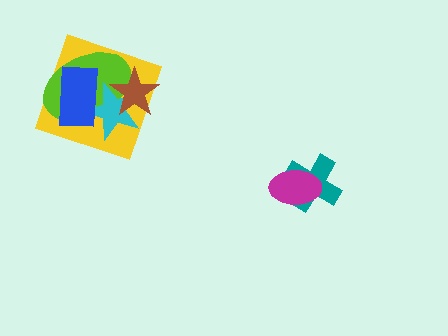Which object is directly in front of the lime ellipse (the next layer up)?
The cyan star is directly in front of the lime ellipse.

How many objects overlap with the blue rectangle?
3 objects overlap with the blue rectangle.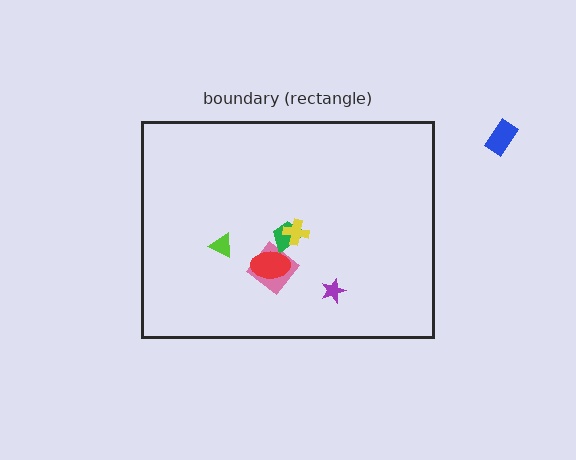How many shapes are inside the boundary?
6 inside, 1 outside.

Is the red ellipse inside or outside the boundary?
Inside.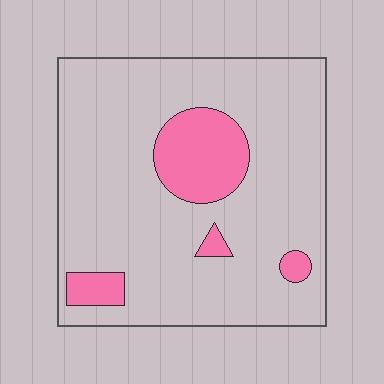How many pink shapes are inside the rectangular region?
4.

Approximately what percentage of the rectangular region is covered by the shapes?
Approximately 15%.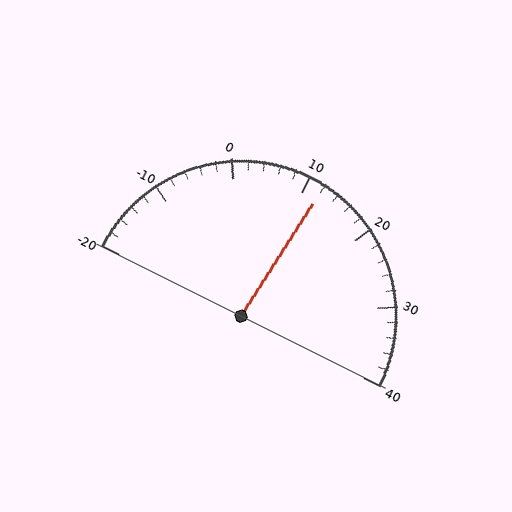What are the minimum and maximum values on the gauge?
The gauge ranges from -20 to 40.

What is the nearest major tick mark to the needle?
The nearest major tick mark is 10.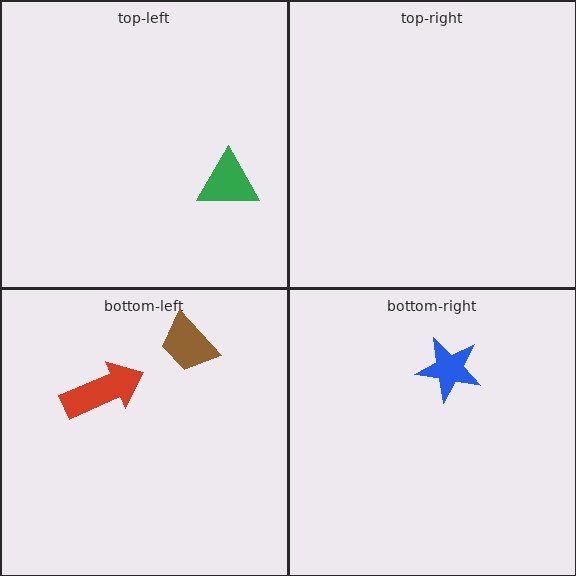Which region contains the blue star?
The bottom-right region.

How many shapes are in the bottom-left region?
2.